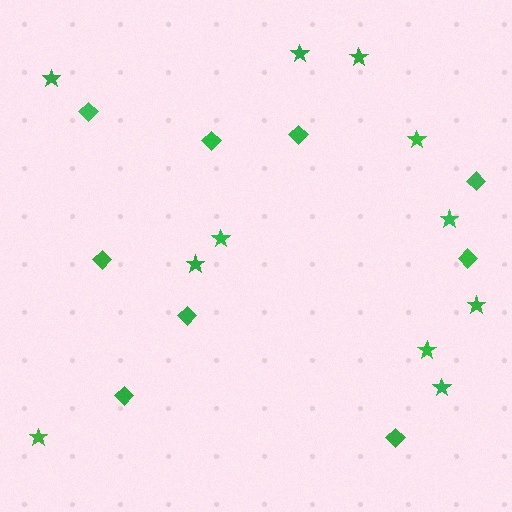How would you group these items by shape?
There are 2 groups: one group of diamonds (9) and one group of stars (11).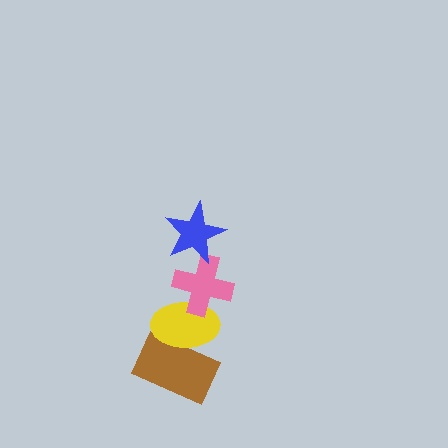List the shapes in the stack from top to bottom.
From top to bottom: the blue star, the pink cross, the yellow ellipse, the brown rectangle.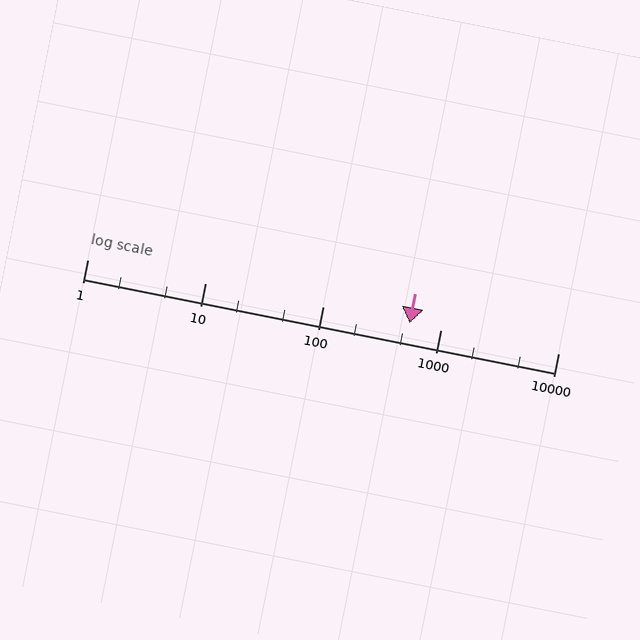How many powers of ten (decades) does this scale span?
The scale spans 4 decades, from 1 to 10000.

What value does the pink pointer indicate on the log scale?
The pointer indicates approximately 550.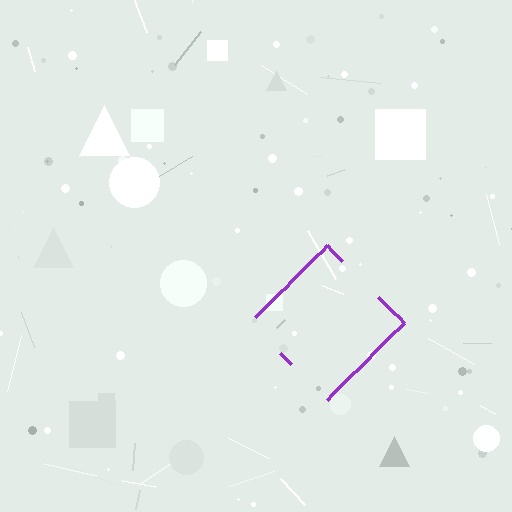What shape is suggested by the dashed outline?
The dashed outline suggests a diamond.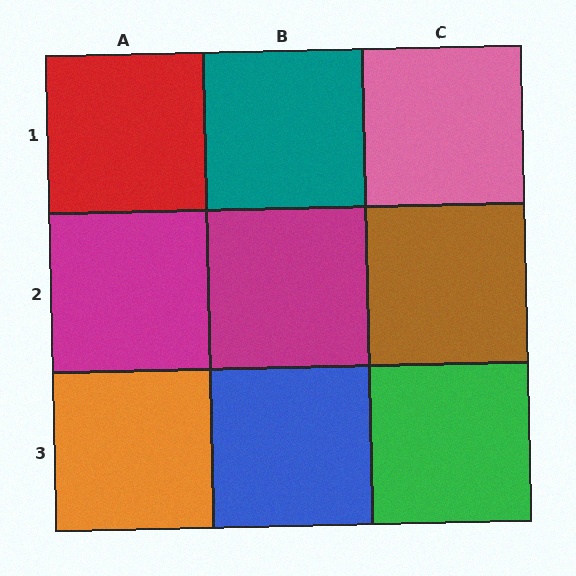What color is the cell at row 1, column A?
Red.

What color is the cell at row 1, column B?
Teal.